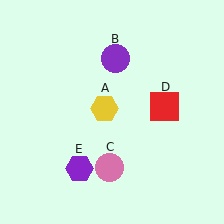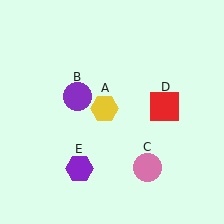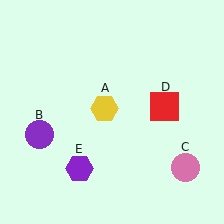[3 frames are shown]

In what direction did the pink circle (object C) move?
The pink circle (object C) moved right.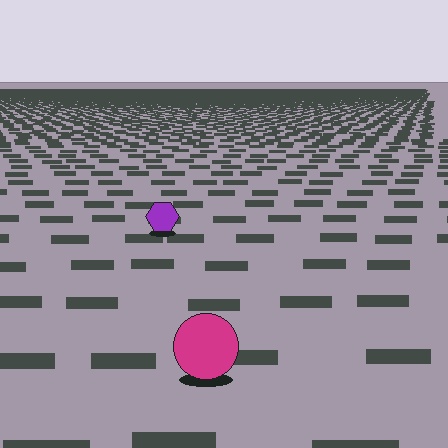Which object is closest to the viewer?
The magenta circle is closest. The texture marks near it are larger and more spread out.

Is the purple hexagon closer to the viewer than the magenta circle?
No. The magenta circle is closer — you can tell from the texture gradient: the ground texture is coarser near it.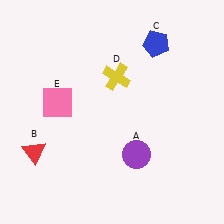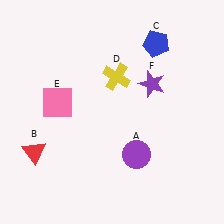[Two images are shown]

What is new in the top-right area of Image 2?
A purple star (F) was added in the top-right area of Image 2.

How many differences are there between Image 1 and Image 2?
There is 1 difference between the two images.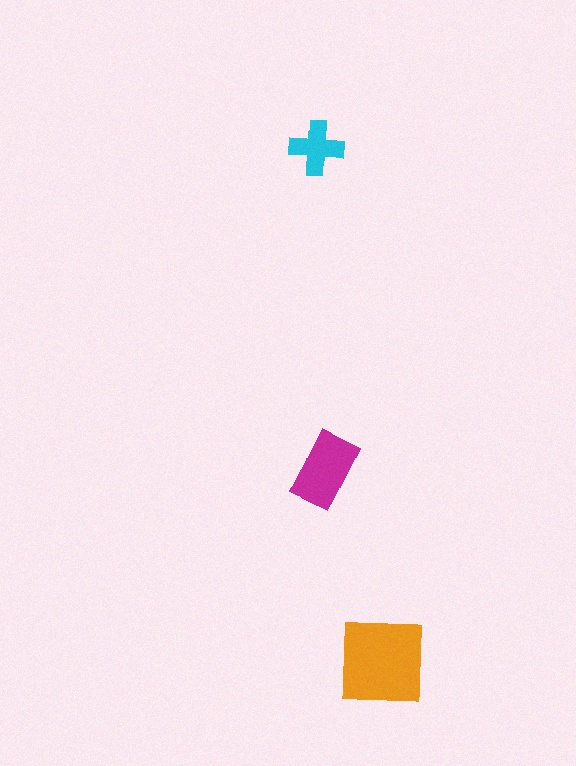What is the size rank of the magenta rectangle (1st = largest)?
2nd.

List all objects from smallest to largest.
The cyan cross, the magenta rectangle, the orange square.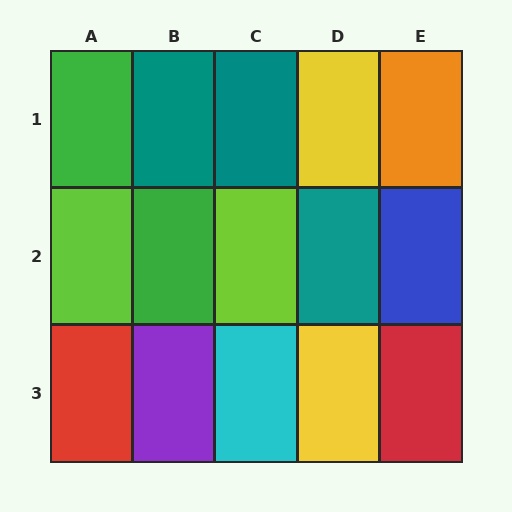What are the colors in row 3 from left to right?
Red, purple, cyan, yellow, red.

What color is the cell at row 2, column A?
Lime.